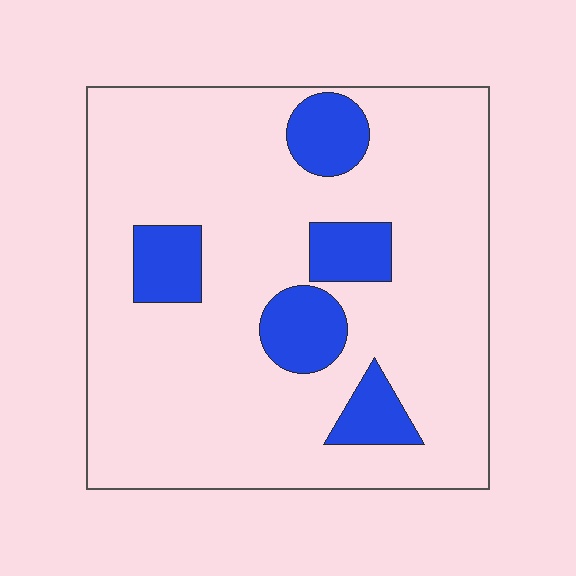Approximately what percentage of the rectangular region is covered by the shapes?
Approximately 15%.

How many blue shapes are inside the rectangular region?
5.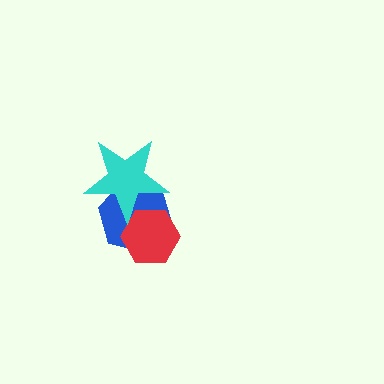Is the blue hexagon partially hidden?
Yes, it is partially covered by another shape.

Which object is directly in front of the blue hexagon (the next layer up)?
The red hexagon is directly in front of the blue hexagon.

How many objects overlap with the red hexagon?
2 objects overlap with the red hexagon.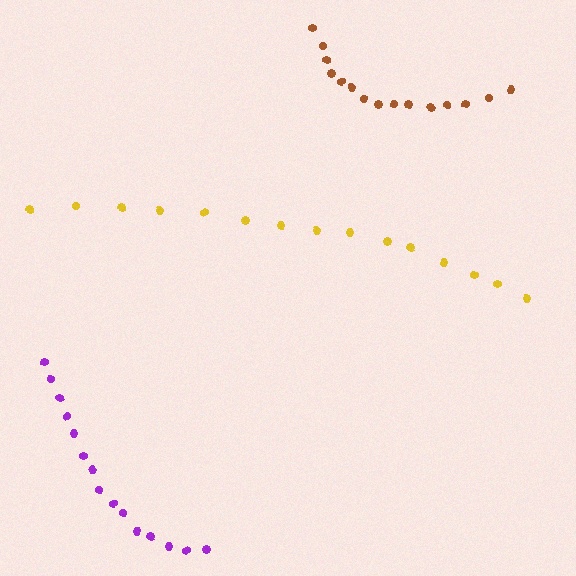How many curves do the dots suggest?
There are 3 distinct paths.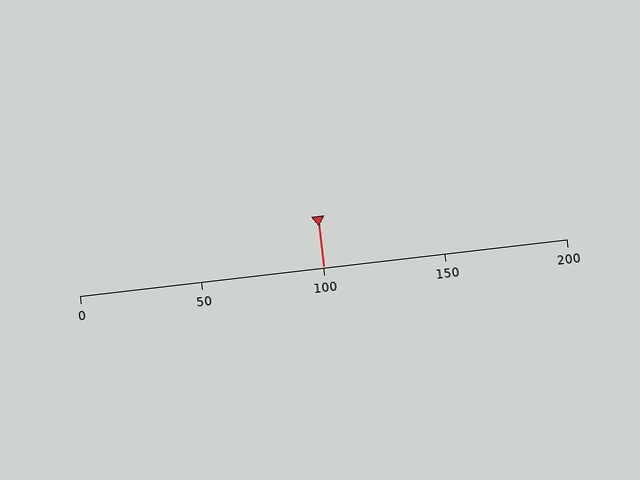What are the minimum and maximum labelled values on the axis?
The axis runs from 0 to 200.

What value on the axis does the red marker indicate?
The marker indicates approximately 100.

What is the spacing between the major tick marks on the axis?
The major ticks are spaced 50 apart.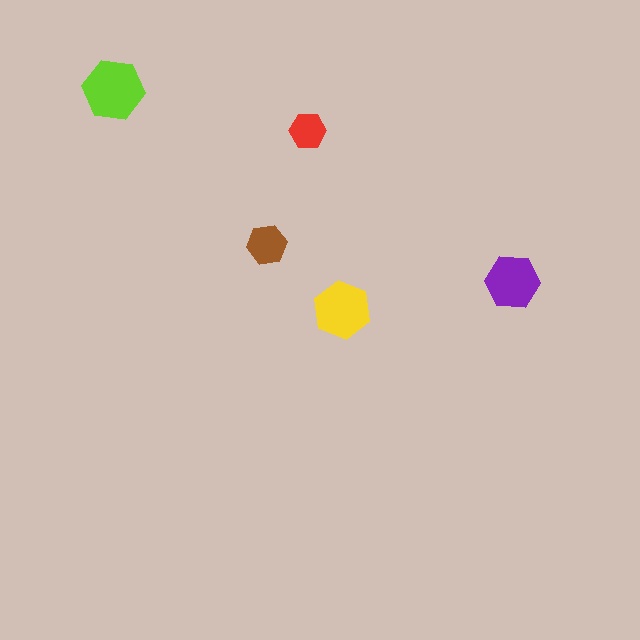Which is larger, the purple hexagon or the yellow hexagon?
The yellow one.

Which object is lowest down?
The yellow hexagon is bottommost.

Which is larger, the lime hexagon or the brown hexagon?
The lime one.